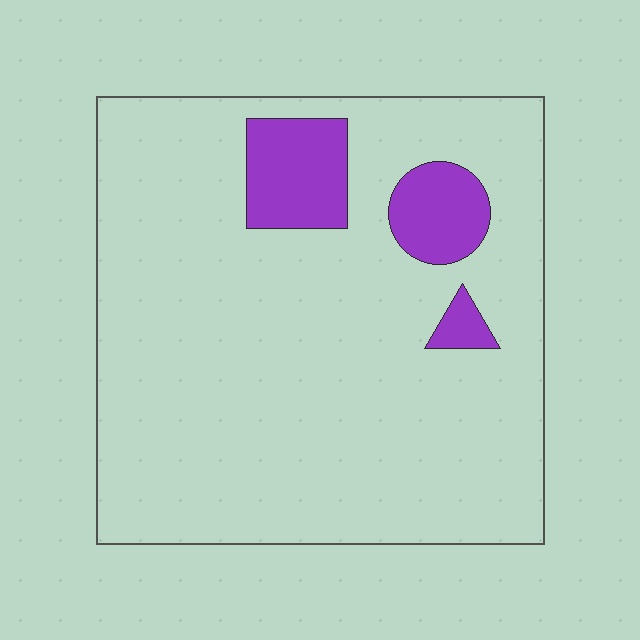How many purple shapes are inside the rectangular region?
3.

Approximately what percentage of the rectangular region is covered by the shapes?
Approximately 10%.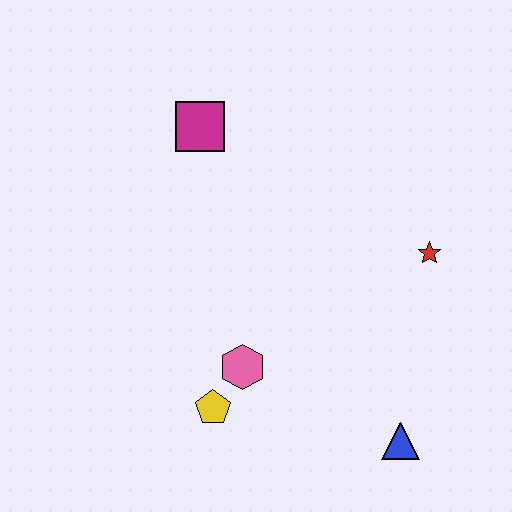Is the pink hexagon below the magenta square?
Yes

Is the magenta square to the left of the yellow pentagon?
Yes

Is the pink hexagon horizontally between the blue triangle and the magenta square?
Yes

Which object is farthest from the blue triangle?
The magenta square is farthest from the blue triangle.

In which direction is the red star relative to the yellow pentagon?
The red star is to the right of the yellow pentagon.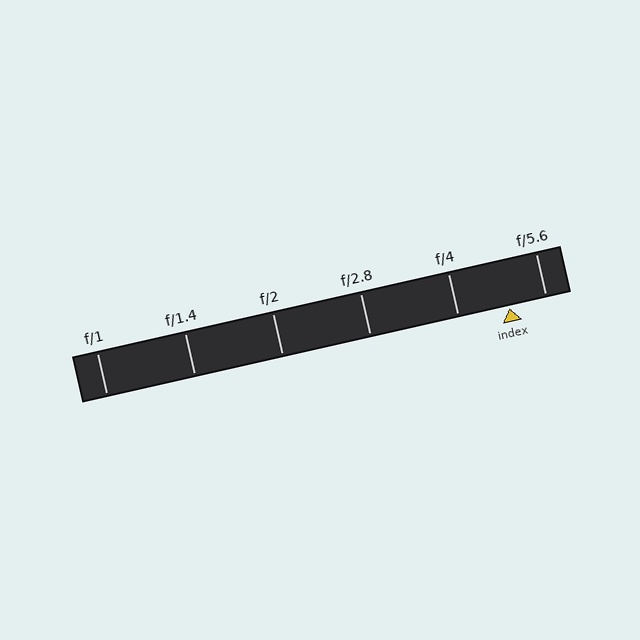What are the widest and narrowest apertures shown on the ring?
The widest aperture shown is f/1 and the narrowest is f/5.6.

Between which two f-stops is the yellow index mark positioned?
The index mark is between f/4 and f/5.6.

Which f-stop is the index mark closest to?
The index mark is closest to f/5.6.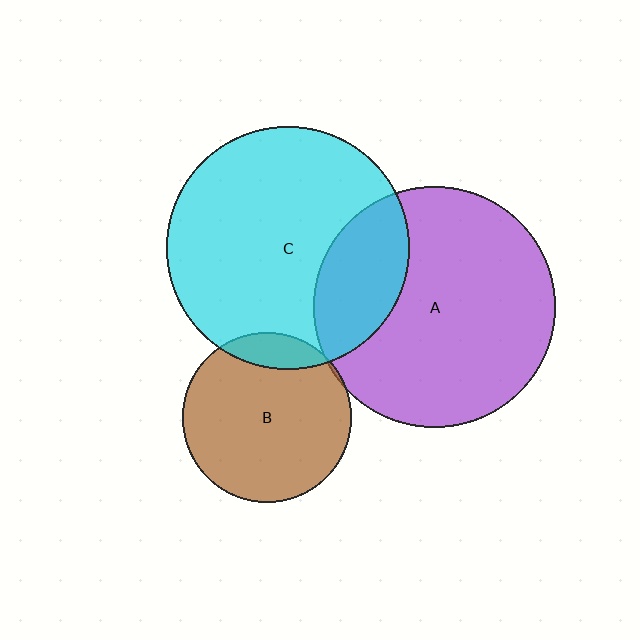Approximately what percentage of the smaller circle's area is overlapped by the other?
Approximately 10%.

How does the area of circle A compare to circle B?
Approximately 2.0 times.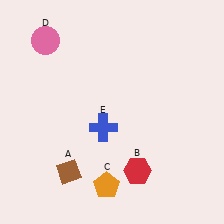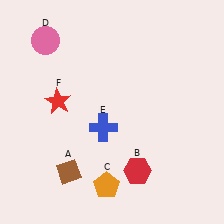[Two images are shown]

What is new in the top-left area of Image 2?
A red star (F) was added in the top-left area of Image 2.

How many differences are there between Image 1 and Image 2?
There is 1 difference between the two images.